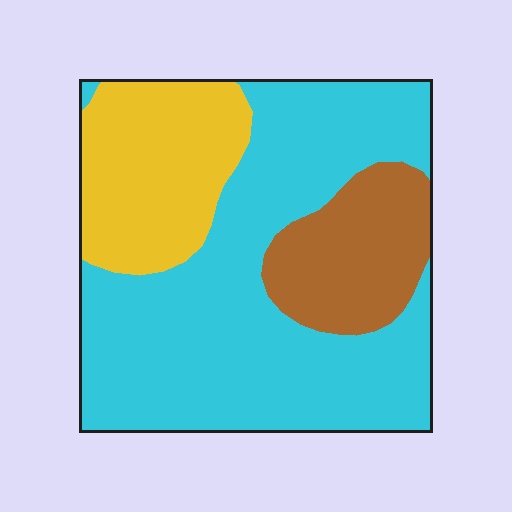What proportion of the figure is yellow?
Yellow covers 22% of the figure.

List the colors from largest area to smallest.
From largest to smallest: cyan, yellow, brown.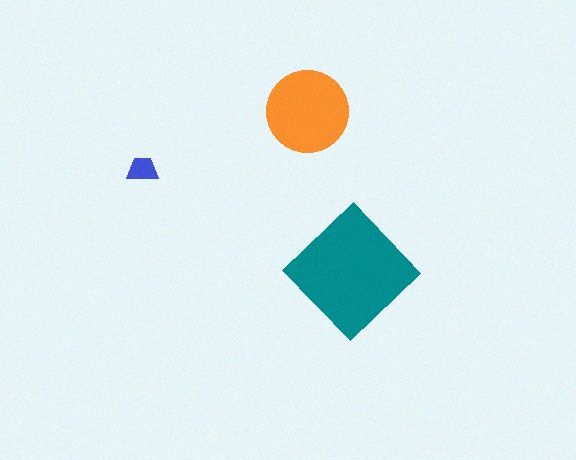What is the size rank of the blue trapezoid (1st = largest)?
3rd.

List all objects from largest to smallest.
The teal diamond, the orange circle, the blue trapezoid.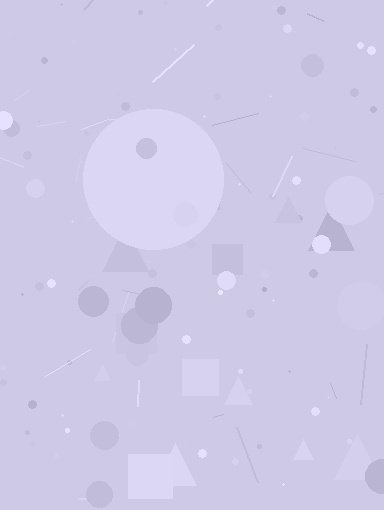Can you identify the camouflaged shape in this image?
The camouflaged shape is a circle.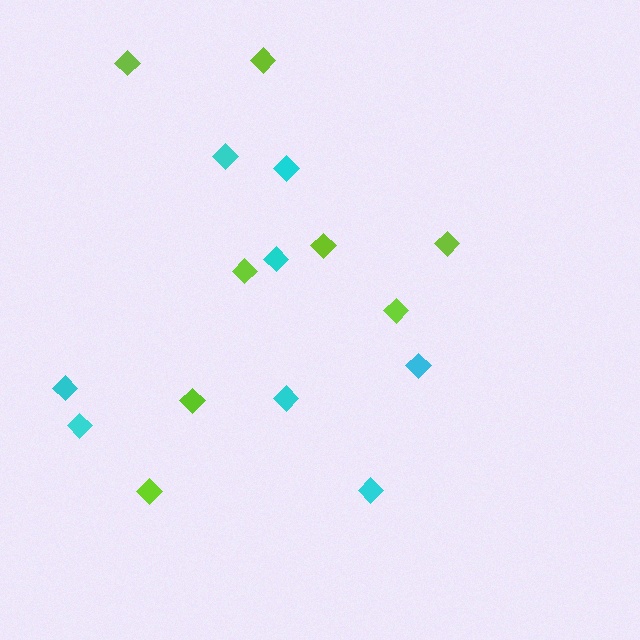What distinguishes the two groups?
There are 2 groups: one group of lime diamonds (8) and one group of cyan diamonds (8).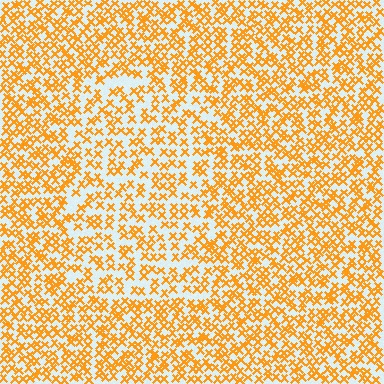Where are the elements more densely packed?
The elements are more densely packed outside the rectangle boundary.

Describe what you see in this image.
The image contains small orange elements arranged at two different densities. A rectangle-shaped region is visible where the elements are less densely packed than the surrounding area.